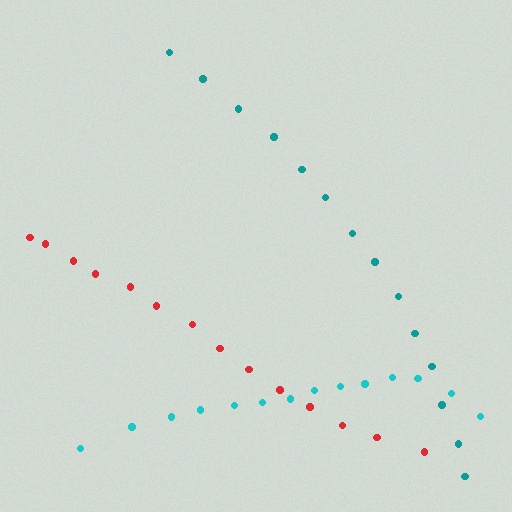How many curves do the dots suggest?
There are 3 distinct paths.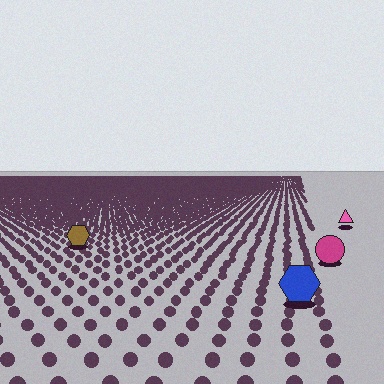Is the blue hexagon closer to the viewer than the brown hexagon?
Yes. The blue hexagon is closer — you can tell from the texture gradient: the ground texture is coarser near it.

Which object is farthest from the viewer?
The pink triangle is farthest from the viewer. It appears smaller and the ground texture around it is denser.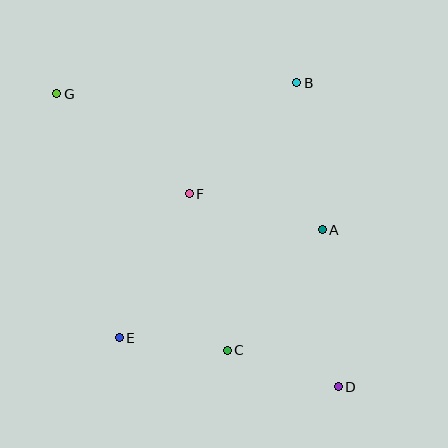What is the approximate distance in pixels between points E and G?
The distance between E and G is approximately 252 pixels.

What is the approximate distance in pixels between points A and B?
The distance between A and B is approximately 149 pixels.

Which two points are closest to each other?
Points C and E are closest to each other.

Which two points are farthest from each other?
Points D and G are farthest from each other.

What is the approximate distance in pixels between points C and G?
The distance between C and G is approximately 308 pixels.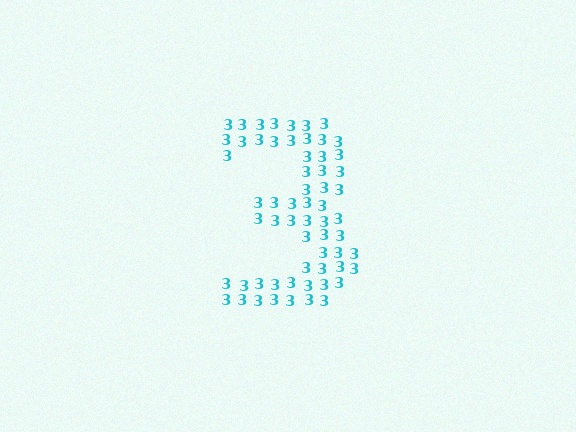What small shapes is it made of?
It is made of small digit 3's.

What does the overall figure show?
The overall figure shows the digit 3.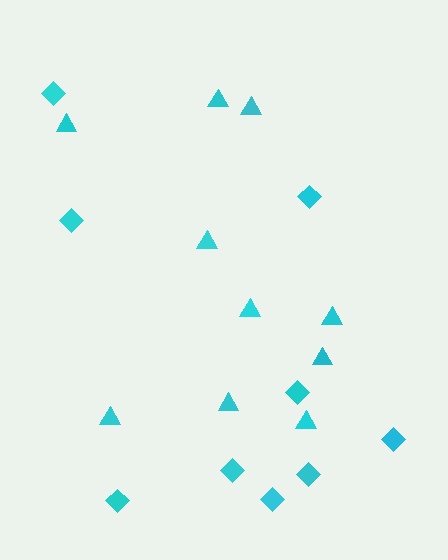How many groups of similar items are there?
There are 2 groups: one group of diamonds (9) and one group of triangles (10).